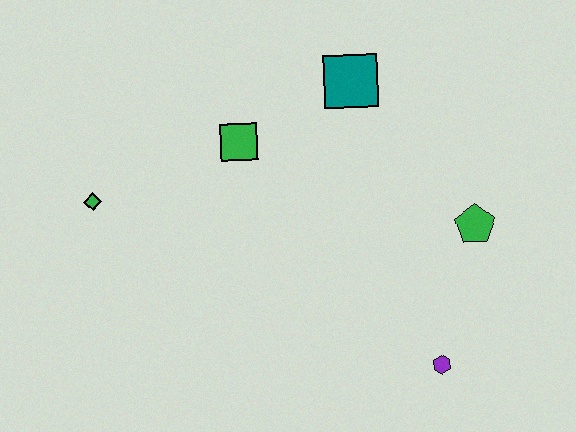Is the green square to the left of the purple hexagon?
Yes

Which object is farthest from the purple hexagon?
The green diamond is farthest from the purple hexagon.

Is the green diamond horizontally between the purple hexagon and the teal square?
No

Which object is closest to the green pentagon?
The purple hexagon is closest to the green pentagon.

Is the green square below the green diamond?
No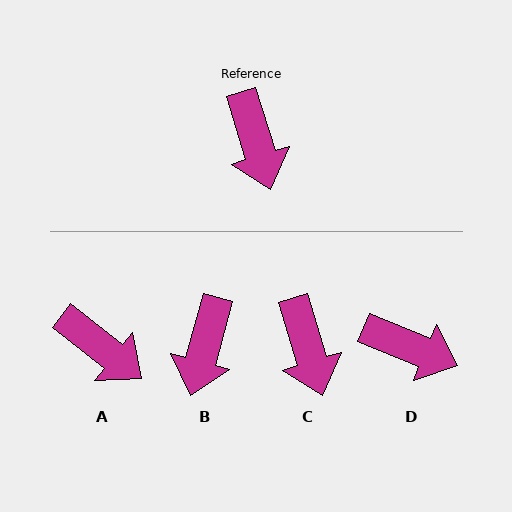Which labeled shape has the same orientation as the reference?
C.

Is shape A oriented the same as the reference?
No, it is off by about 35 degrees.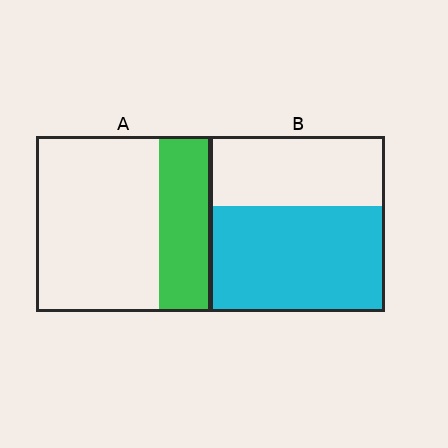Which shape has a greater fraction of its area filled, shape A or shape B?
Shape B.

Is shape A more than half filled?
No.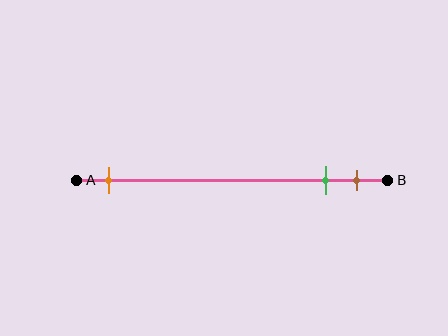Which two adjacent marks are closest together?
The green and brown marks are the closest adjacent pair.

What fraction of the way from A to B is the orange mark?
The orange mark is approximately 10% (0.1) of the way from A to B.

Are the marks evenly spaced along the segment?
No, the marks are not evenly spaced.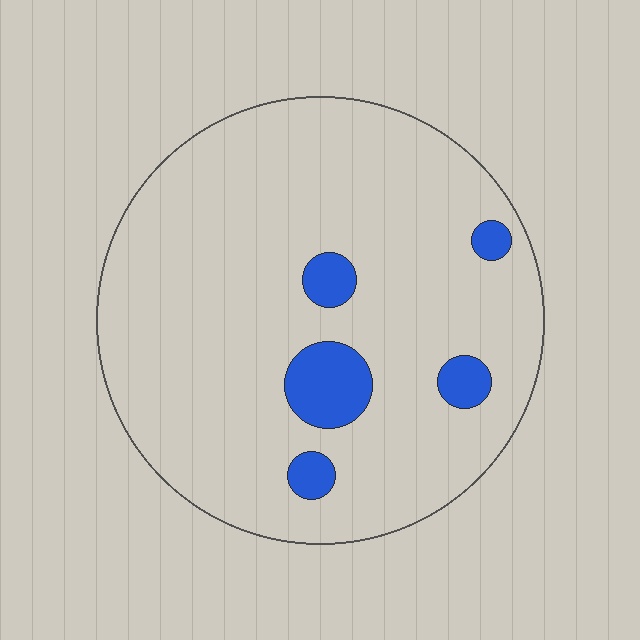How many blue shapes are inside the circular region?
5.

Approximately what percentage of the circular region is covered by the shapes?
Approximately 10%.